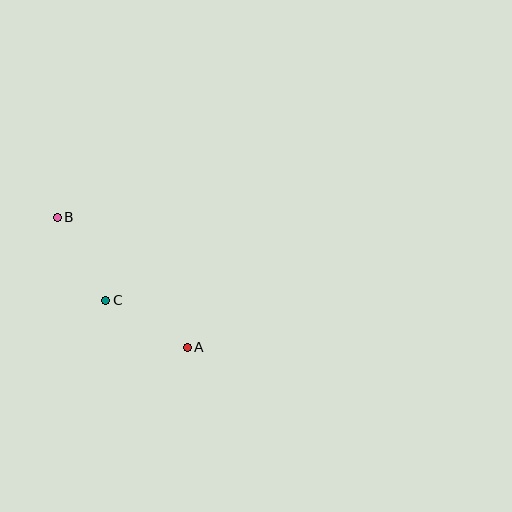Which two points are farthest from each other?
Points A and B are farthest from each other.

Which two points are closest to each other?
Points A and C are closest to each other.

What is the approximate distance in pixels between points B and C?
The distance between B and C is approximately 96 pixels.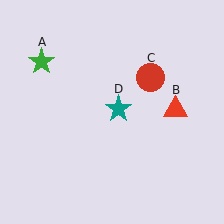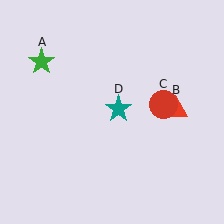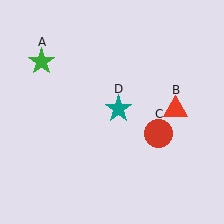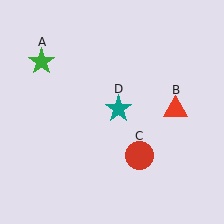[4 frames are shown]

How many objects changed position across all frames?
1 object changed position: red circle (object C).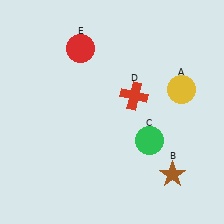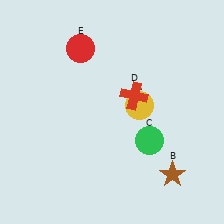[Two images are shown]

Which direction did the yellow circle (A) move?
The yellow circle (A) moved left.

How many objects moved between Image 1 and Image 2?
1 object moved between the two images.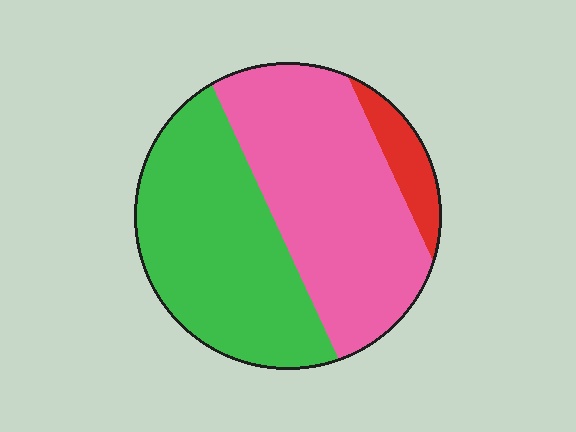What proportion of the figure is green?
Green takes up between a quarter and a half of the figure.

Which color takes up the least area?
Red, at roughly 10%.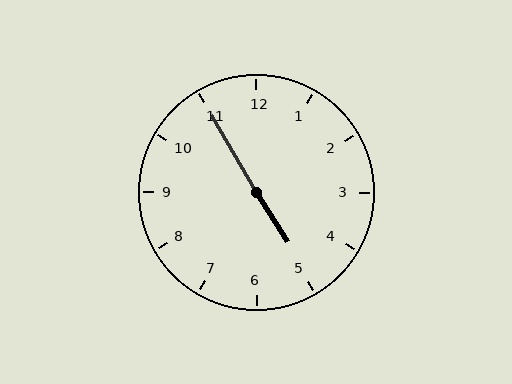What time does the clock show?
4:55.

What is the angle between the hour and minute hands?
Approximately 178 degrees.